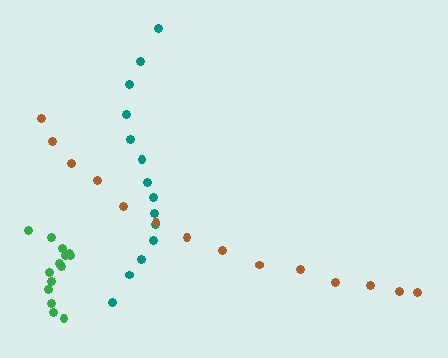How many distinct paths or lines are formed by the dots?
There are 3 distinct paths.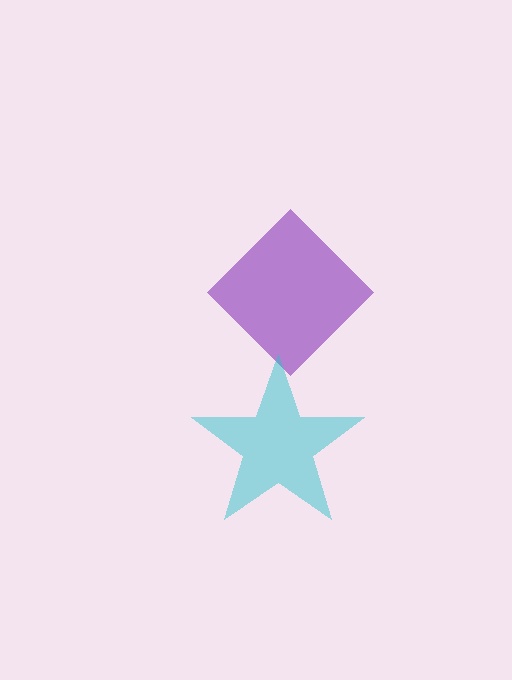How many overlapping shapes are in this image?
There are 2 overlapping shapes in the image.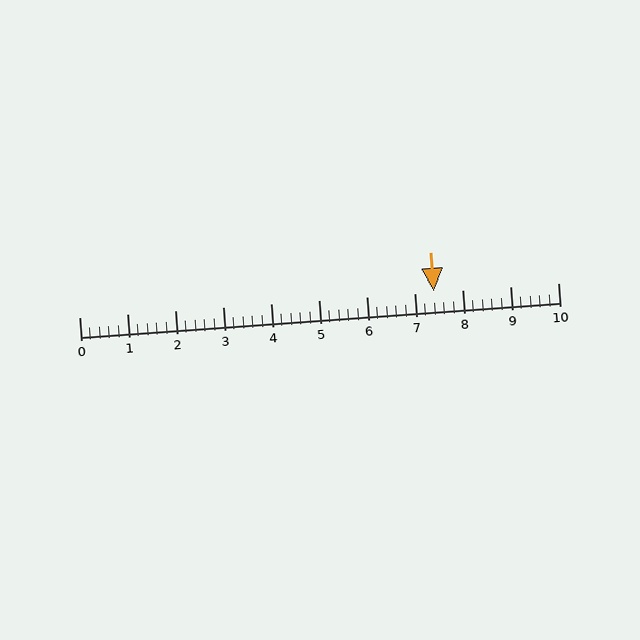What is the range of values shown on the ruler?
The ruler shows values from 0 to 10.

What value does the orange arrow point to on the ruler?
The orange arrow points to approximately 7.4.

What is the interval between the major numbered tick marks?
The major tick marks are spaced 1 units apart.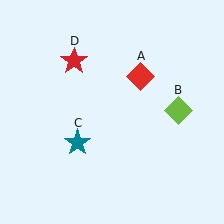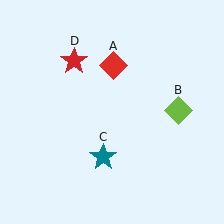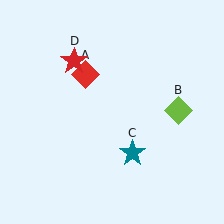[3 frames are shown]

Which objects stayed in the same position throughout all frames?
Lime diamond (object B) and red star (object D) remained stationary.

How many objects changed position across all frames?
2 objects changed position: red diamond (object A), teal star (object C).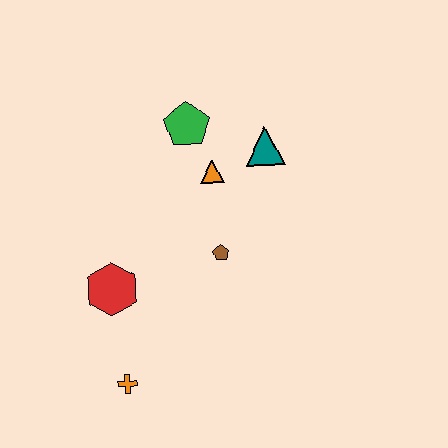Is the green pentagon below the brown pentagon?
No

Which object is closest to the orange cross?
The red hexagon is closest to the orange cross.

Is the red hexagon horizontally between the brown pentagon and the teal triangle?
No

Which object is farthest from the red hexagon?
The teal triangle is farthest from the red hexagon.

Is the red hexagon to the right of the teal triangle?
No